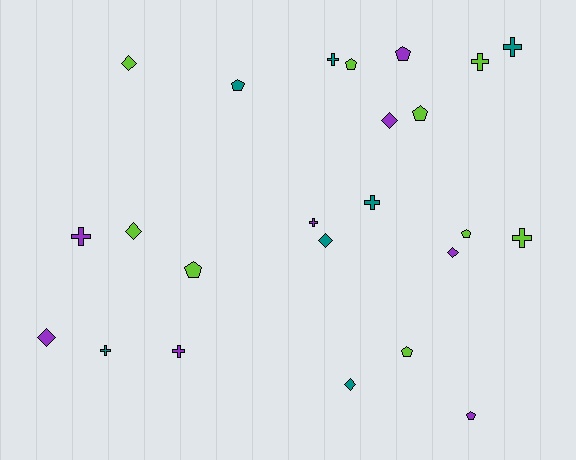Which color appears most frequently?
Lime, with 9 objects.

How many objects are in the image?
There are 24 objects.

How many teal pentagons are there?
There is 1 teal pentagon.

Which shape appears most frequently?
Cross, with 9 objects.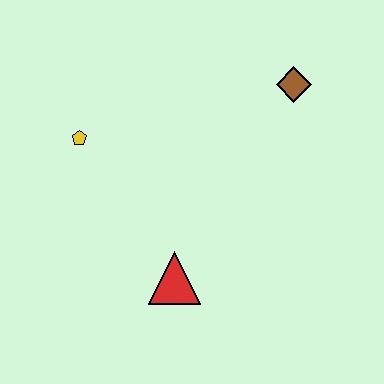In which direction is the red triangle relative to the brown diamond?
The red triangle is below the brown diamond.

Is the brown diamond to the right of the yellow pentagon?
Yes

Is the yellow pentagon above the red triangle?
Yes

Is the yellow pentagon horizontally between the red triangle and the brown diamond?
No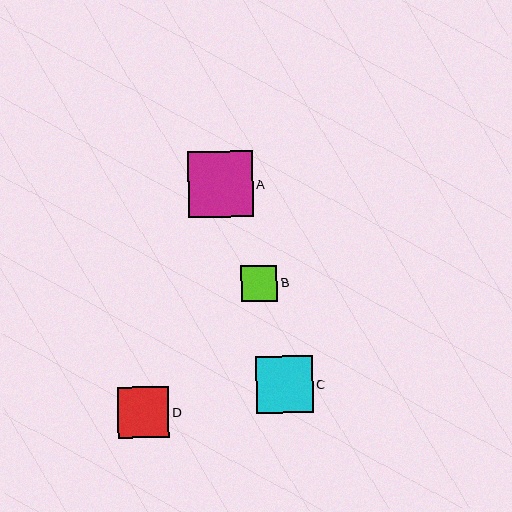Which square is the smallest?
Square B is the smallest with a size of approximately 36 pixels.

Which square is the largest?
Square A is the largest with a size of approximately 65 pixels.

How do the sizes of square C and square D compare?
Square C and square D are approximately the same size.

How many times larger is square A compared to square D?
Square A is approximately 1.3 times the size of square D.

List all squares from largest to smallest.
From largest to smallest: A, C, D, B.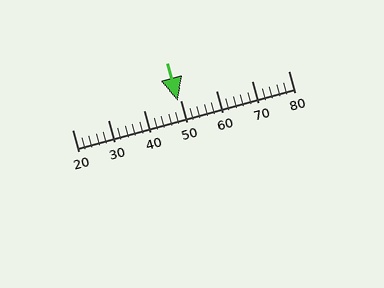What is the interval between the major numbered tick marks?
The major tick marks are spaced 10 units apart.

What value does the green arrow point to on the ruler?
The green arrow points to approximately 49.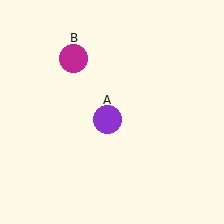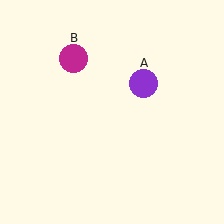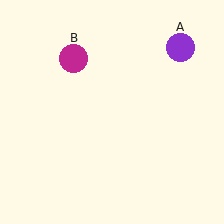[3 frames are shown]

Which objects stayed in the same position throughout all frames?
Magenta circle (object B) remained stationary.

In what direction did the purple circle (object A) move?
The purple circle (object A) moved up and to the right.